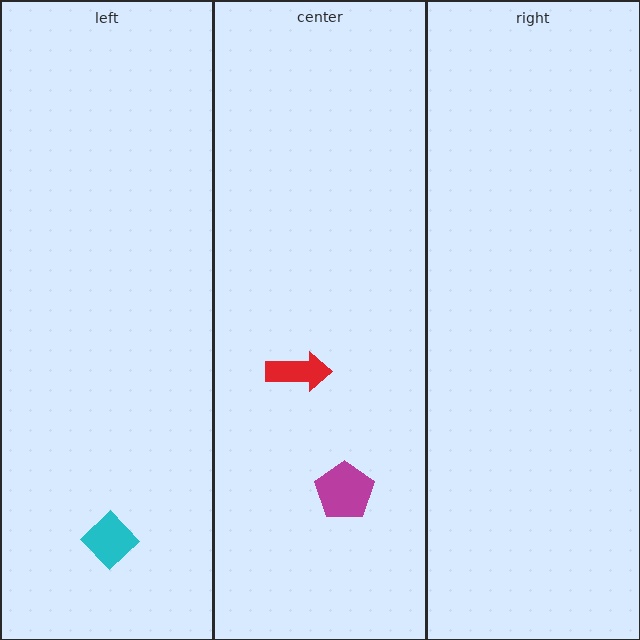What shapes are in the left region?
The cyan diamond.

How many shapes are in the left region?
1.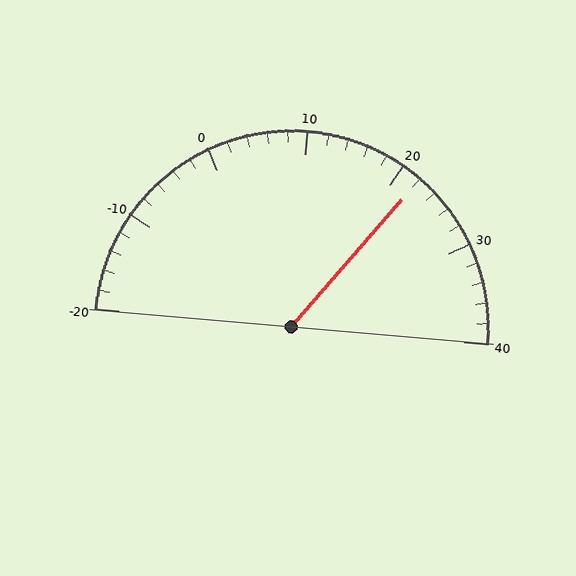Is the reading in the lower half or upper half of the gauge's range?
The reading is in the upper half of the range (-20 to 40).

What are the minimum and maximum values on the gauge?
The gauge ranges from -20 to 40.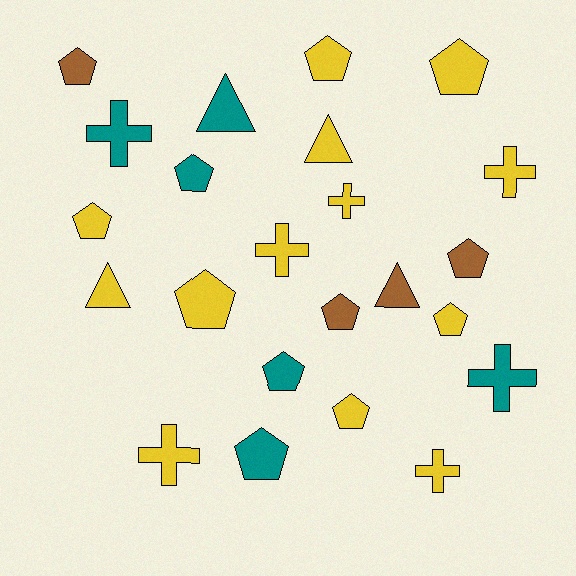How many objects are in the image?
There are 23 objects.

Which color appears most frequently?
Yellow, with 13 objects.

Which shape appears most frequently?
Pentagon, with 12 objects.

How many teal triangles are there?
There is 1 teal triangle.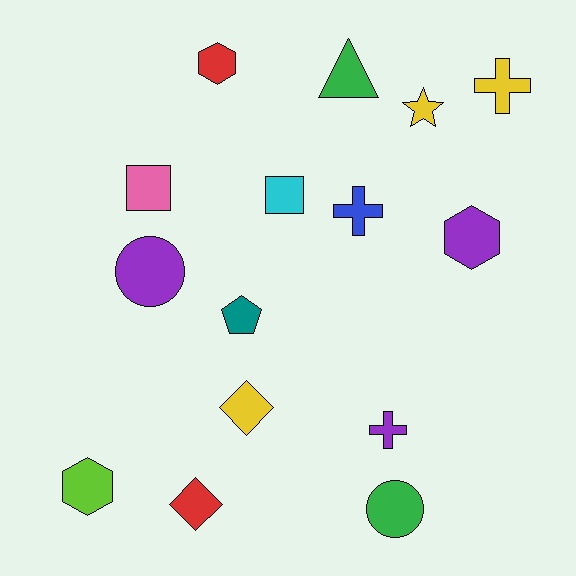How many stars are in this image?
There is 1 star.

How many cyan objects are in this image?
There is 1 cyan object.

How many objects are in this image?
There are 15 objects.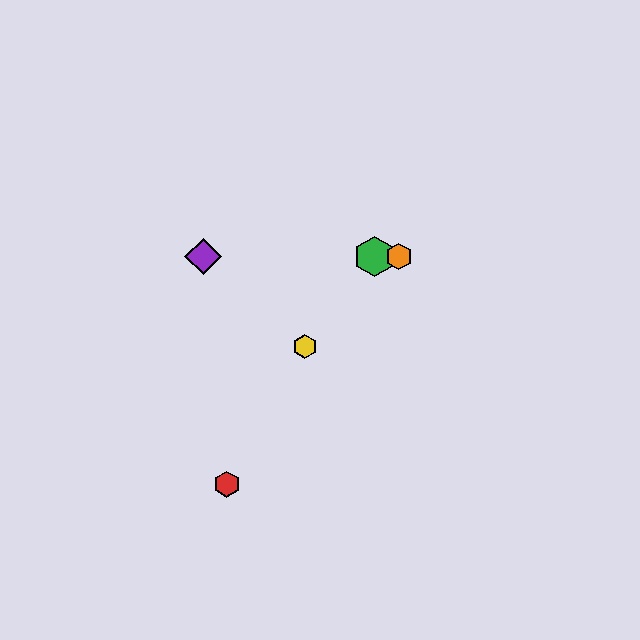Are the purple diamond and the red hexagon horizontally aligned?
No, the purple diamond is at y≈257 and the red hexagon is at y≈484.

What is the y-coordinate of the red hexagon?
The red hexagon is at y≈484.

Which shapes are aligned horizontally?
The blue diamond, the green hexagon, the purple diamond, the orange hexagon are aligned horizontally.